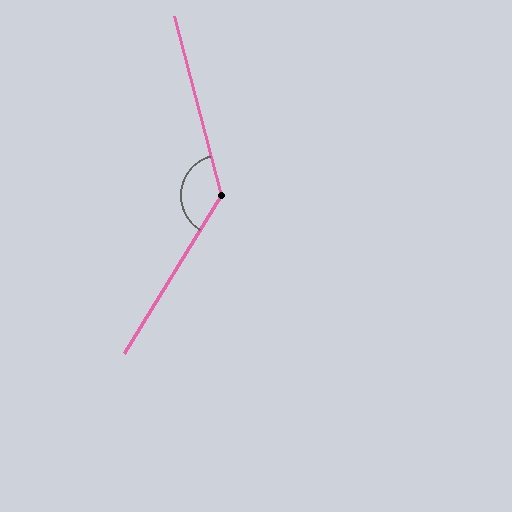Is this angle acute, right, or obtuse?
It is obtuse.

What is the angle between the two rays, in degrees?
Approximately 133 degrees.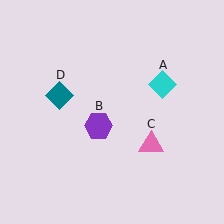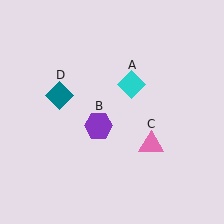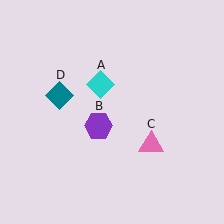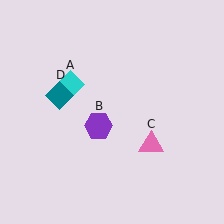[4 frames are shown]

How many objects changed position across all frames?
1 object changed position: cyan diamond (object A).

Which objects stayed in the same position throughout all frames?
Purple hexagon (object B) and pink triangle (object C) and teal diamond (object D) remained stationary.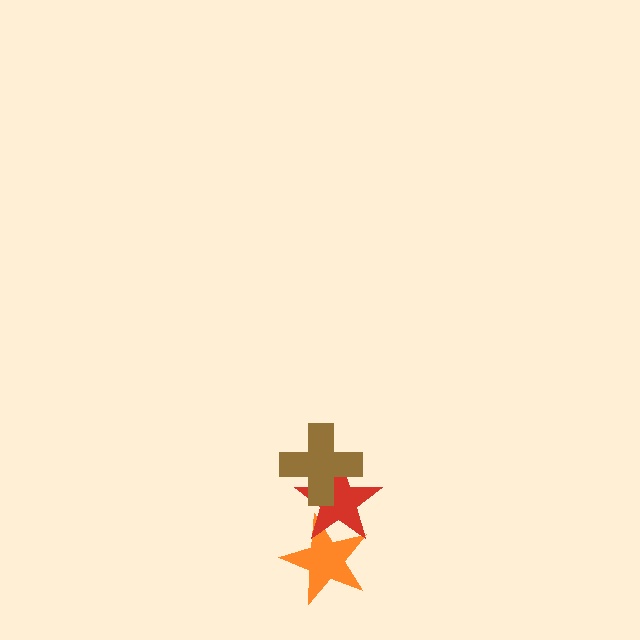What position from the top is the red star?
The red star is 2nd from the top.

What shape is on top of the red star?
The brown cross is on top of the red star.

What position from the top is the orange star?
The orange star is 3rd from the top.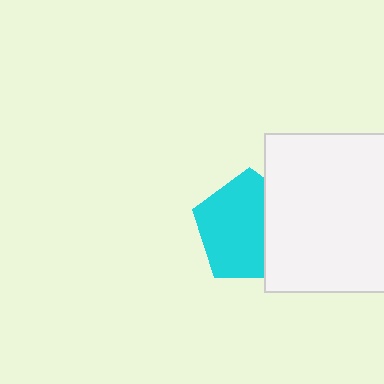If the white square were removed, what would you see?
You would see the complete cyan pentagon.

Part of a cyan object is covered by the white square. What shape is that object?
It is a pentagon.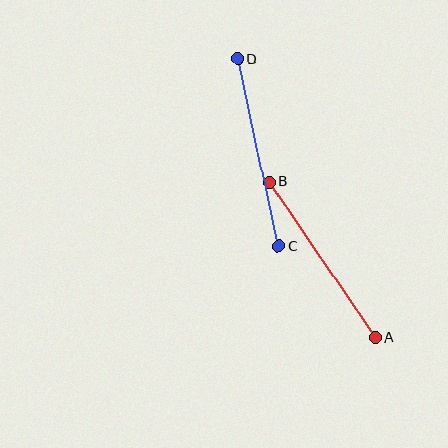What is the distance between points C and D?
The distance is approximately 192 pixels.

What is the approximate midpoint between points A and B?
The midpoint is at approximately (322, 260) pixels.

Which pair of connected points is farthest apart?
Points C and D are farthest apart.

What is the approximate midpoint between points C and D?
The midpoint is at approximately (258, 153) pixels.